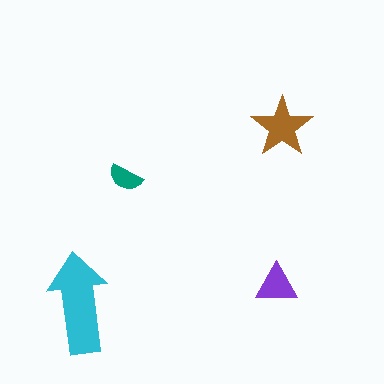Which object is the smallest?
The teal semicircle.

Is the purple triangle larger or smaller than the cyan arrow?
Smaller.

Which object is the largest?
The cyan arrow.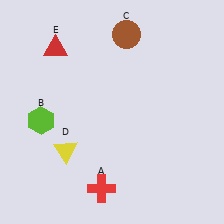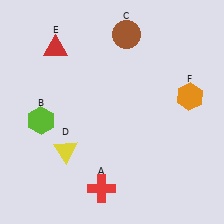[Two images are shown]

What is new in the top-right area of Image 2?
An orange hexagon (F) was added in the top-right area of Image 2.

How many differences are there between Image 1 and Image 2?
There is 1 difference between the two images.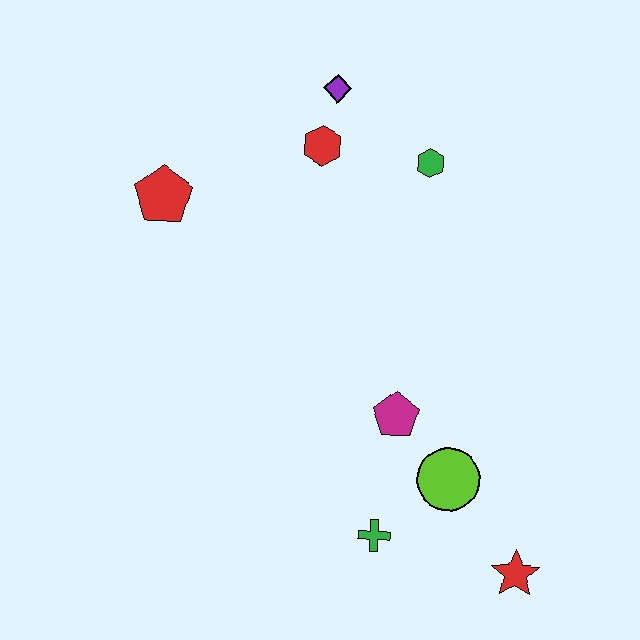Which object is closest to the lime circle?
The magenta pentagon is closest to the lime circle.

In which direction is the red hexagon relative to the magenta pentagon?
The red hexagon is above the magenta pentagon.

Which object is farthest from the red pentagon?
The red star is farthest from the red pentagon.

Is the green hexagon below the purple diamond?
Yes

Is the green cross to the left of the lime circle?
Yes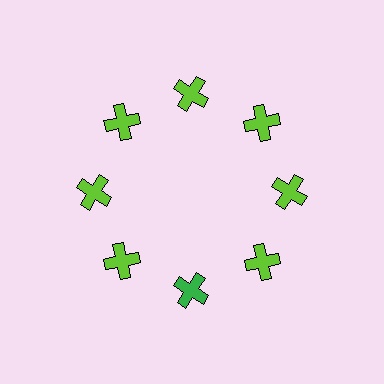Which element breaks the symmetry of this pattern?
The green cross at roughly the 6 o'clock position breaks the symmetry. All other shapes are lime crosses.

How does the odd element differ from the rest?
It has a different color: green instead of lime.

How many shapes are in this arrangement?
There are 8 shapes arranged in a ring pattern.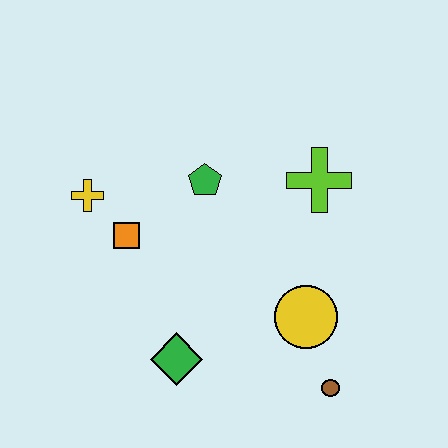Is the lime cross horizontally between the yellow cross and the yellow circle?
No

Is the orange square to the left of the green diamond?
Yes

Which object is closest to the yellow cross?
The orange square is closest to the yellow cross.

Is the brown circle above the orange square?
No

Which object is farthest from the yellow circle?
The yellow cross is farthest from the yellow circle.